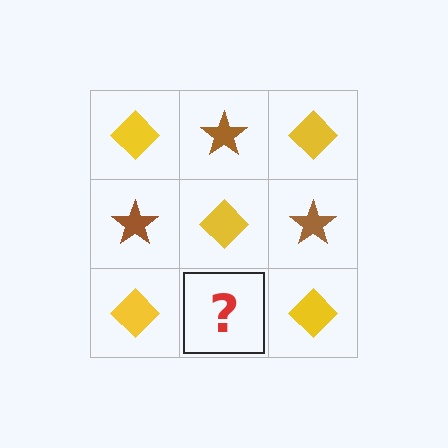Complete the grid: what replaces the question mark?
The question mark should be replaced with a brown star.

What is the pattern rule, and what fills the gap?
The rule is that it alternates yellow diamond and brown star in a checkerboard pattern. The gap should be filled with a brown star.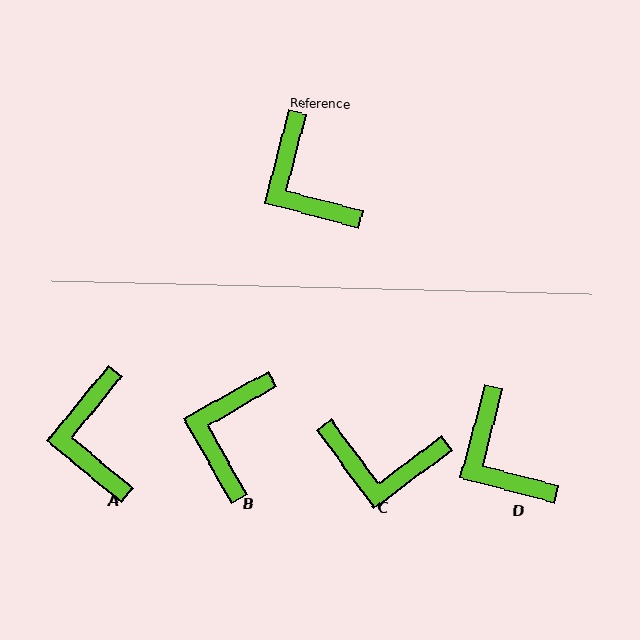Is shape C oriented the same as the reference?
No, it is off by about 51 degrees.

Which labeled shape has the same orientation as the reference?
D.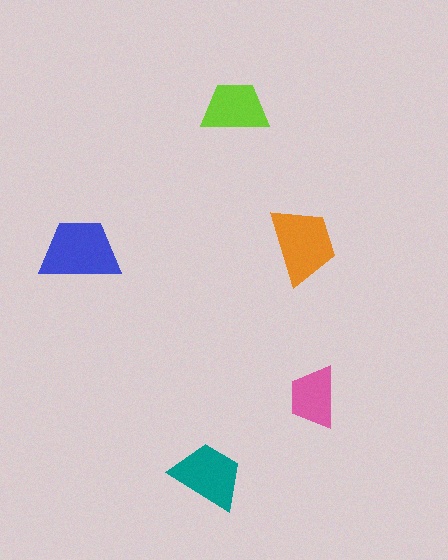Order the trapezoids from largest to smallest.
the blue one, the orange one, the teal one, the lime one, the pink one.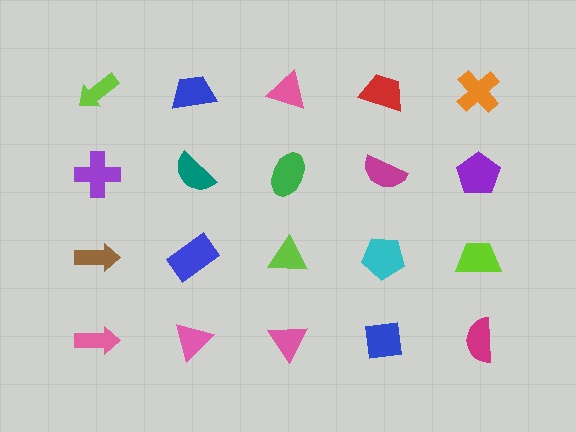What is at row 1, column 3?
A pink triangle.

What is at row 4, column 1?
A pink arrow.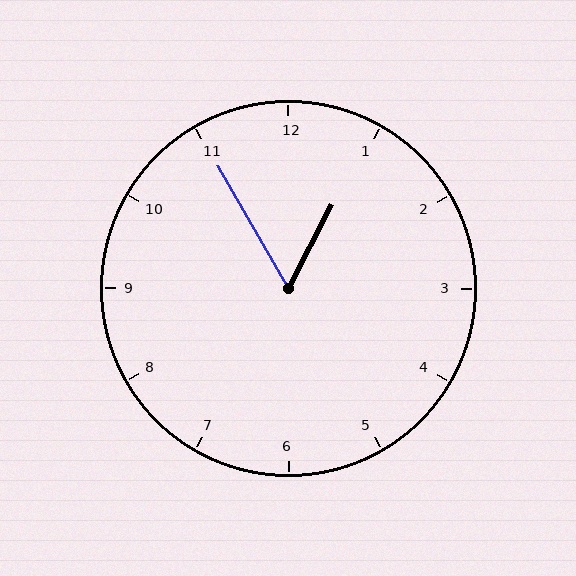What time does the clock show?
12:55.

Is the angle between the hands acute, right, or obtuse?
It is acute.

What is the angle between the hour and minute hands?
Approximately 58 degrees.